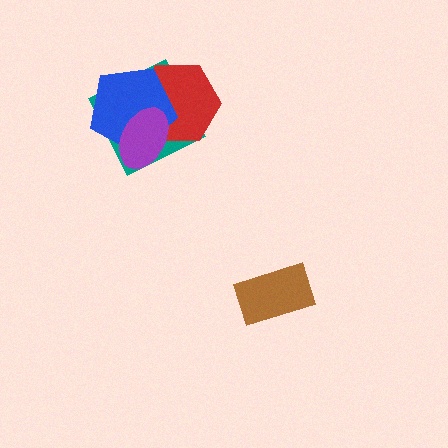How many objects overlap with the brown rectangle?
0 objects overlap with the brown rectangle.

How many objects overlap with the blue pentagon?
3 objects overlap with the blue pentagon.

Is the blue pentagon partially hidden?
Yes, it is partially covered by another shape.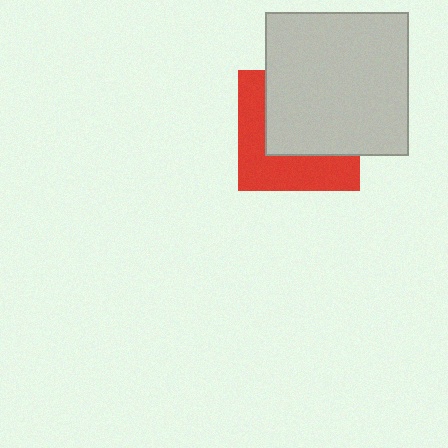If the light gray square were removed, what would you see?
You would see the complete red square.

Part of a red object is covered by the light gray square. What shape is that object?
It is a square.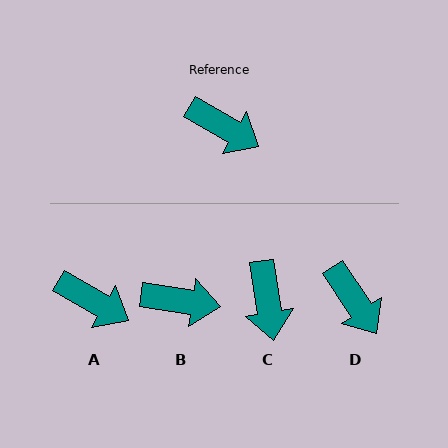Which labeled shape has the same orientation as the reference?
A.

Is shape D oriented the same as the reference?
No, it is off by about 26 degrees.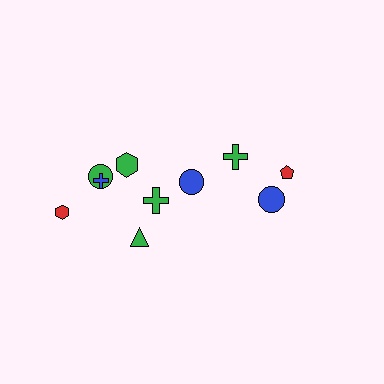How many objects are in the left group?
There are 6 objects.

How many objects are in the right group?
There are 4 objects.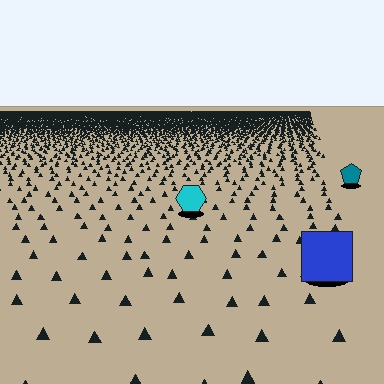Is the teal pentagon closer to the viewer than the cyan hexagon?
No. The cyan hexagon is closer — you can tell from the texture gradient: the ground texture is coarser near it.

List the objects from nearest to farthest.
From nearest to farthest: the blue square, the cyan hexagon, the teal pentagon.